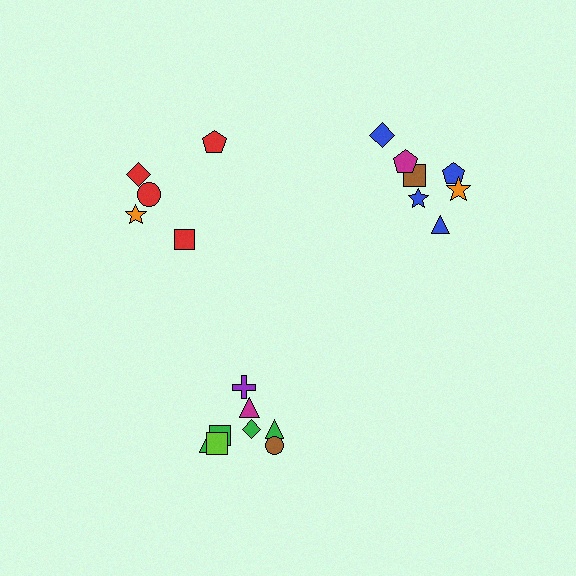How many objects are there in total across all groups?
There are 20 objects.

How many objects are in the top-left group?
There are 5 objects.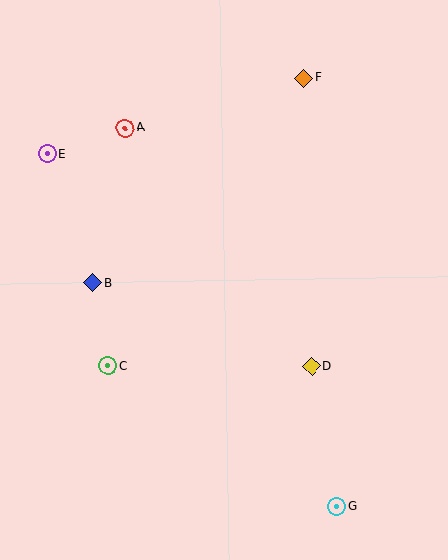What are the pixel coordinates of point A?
Point A is at (125, 128).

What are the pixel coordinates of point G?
Point G is at (337, 506).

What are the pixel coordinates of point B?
Point B is at (93, 283).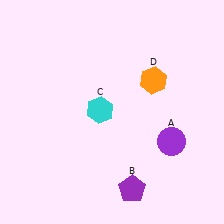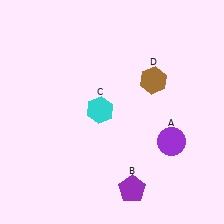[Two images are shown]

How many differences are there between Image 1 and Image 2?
There is 1 difference between the two images.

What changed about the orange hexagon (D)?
In Image 1, D is orange. In Image 2, it changed to brown.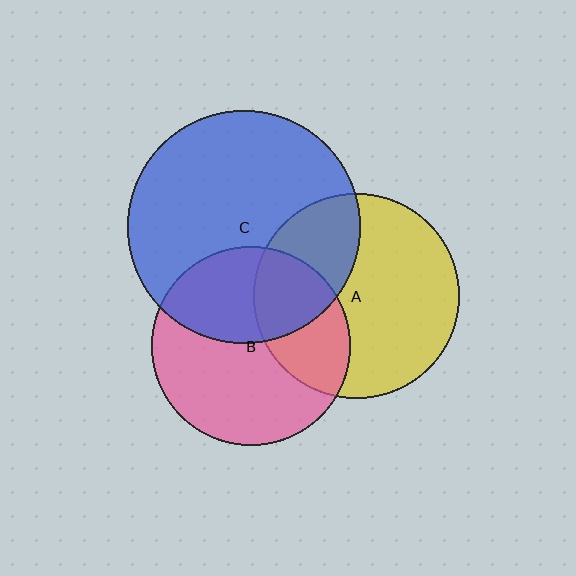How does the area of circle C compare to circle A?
Approximately 1.3 times.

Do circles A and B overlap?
Yes.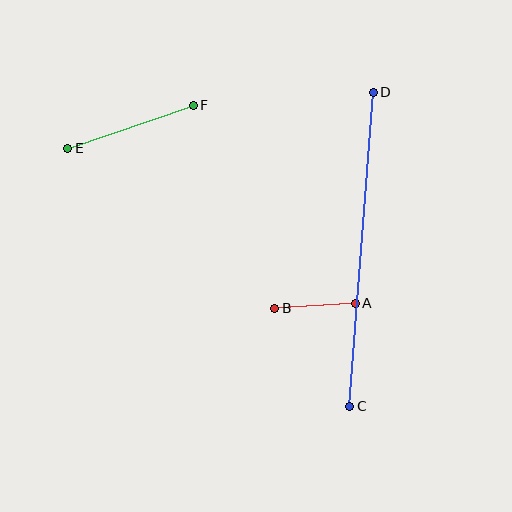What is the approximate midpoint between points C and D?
The midpoint is at approximately (362, 249) pixels.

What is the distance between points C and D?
The distance is approximately 315 pixels.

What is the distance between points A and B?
The distance is approximately 81 pixels.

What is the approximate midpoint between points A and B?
The midpoint is at approximately (315, 306) pixels.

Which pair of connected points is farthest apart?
Points C and D are farthest apart.